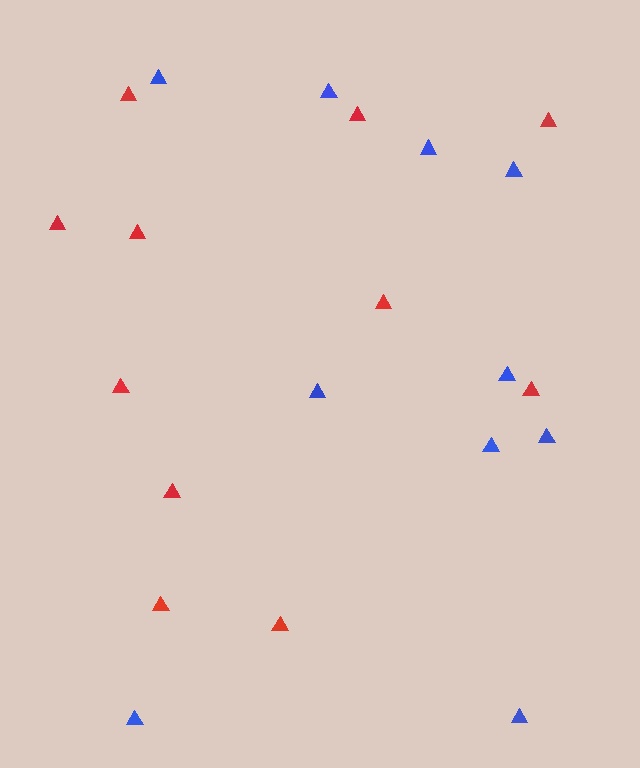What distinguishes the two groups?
There are 2 groups: one group of blue triangles (10) and one group of red triangles (11).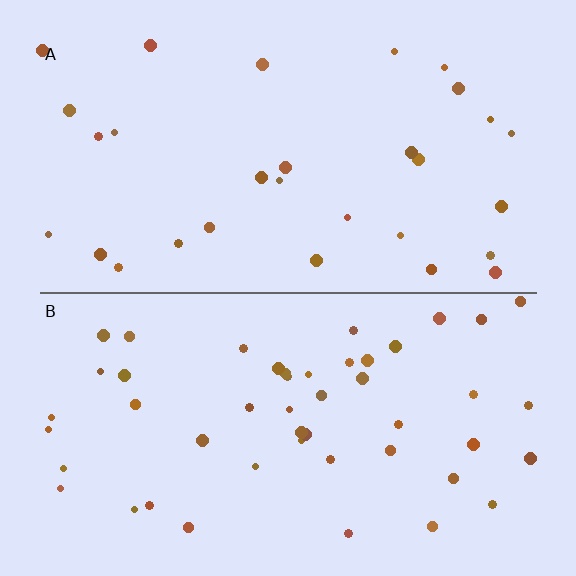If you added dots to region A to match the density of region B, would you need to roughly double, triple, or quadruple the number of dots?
Approximately double.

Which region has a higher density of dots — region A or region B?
B (the bottom).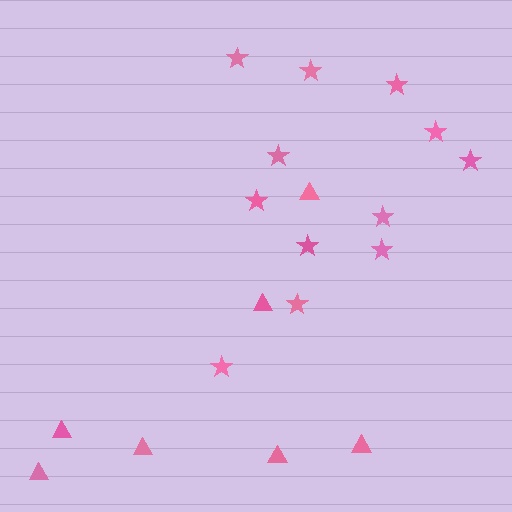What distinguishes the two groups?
There are 2 groups: one group of triangles (7) and one group of stars (12).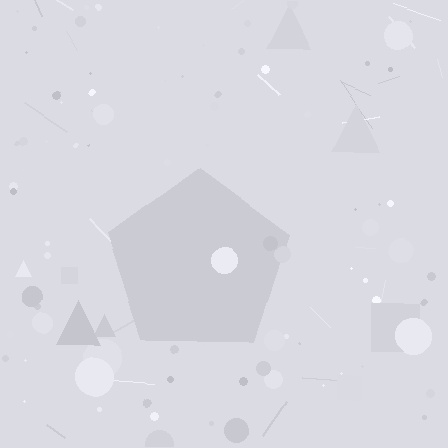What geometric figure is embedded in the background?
A pentagon is embedded in the background.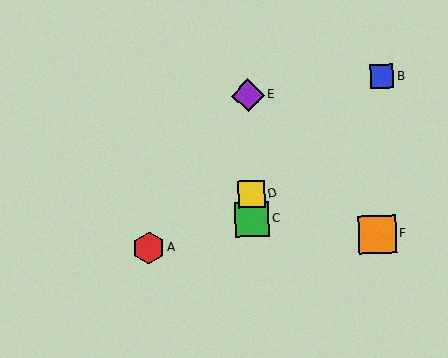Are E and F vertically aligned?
No, E is at x≈248 and F is at x≈377.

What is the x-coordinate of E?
Object E is at x≈248.